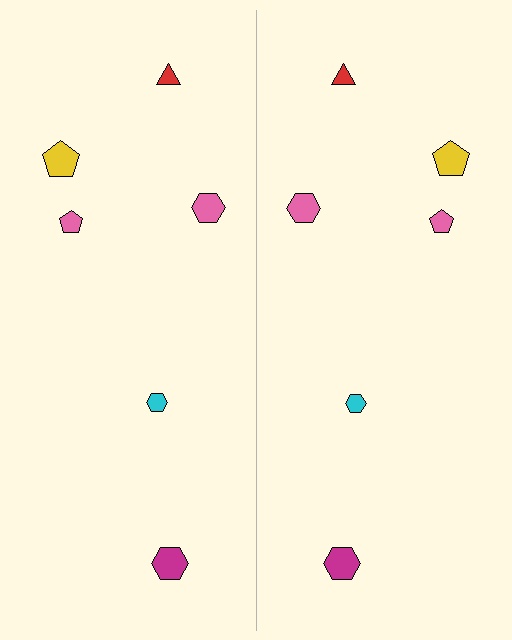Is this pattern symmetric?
Yes, this pattern has bilateral (reflection) symmetry.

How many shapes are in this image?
There are 12 shapes in this image.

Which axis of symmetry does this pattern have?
The pattern has a vertical axis of symmetry running through the center of the image.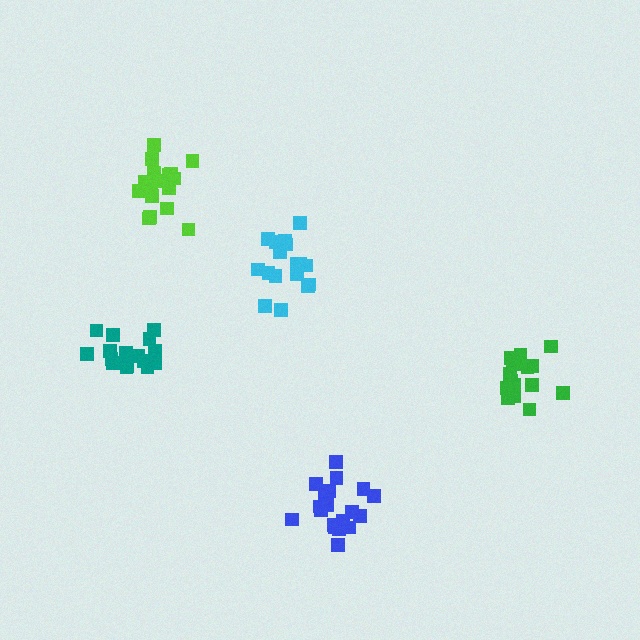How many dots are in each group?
Group 1: 17 dots, Group 2: 17 dots, Group 3: 18 dots, Group 4: 19 dots, Group 5: 18 dots (89 total).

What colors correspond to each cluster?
The clusters are colored: lime, cyan, green, blue, teal.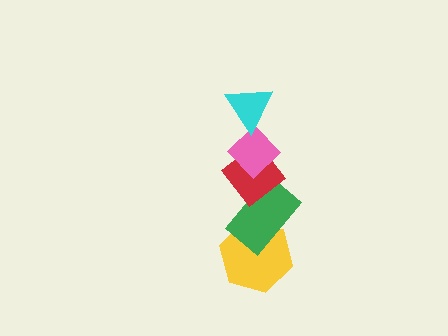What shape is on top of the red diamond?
The pink diamond is on top of the red diamond.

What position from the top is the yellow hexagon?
The yellow hexagon is 5th from the top.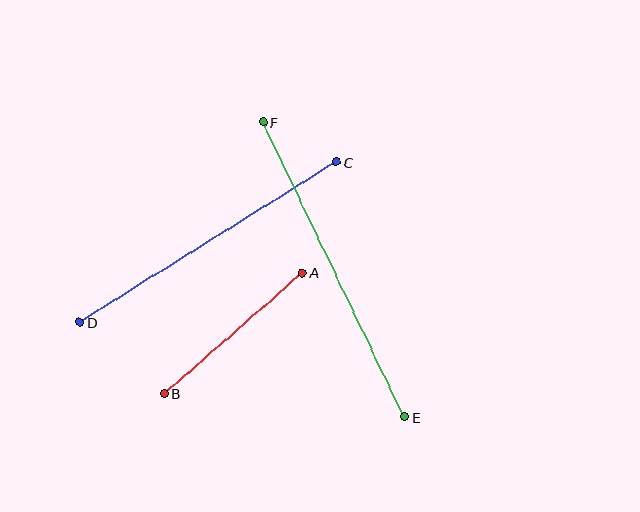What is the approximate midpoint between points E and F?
The midpoint is at approximately (334, 270) pixels.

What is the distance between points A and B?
The distance is approximately 183 pixels.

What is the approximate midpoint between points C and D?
The midpoint is at approximately (208, 242) pixels.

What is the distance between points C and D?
The distance is approximately 302 pixels.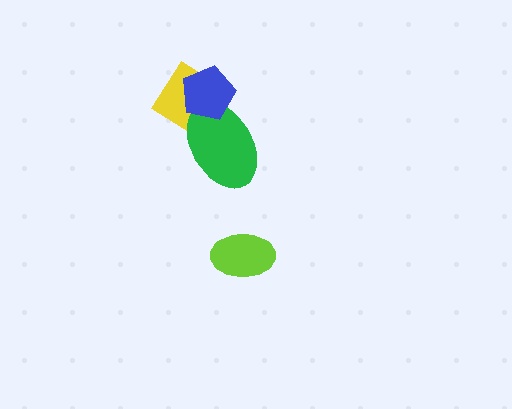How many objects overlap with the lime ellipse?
0 objects overlap with the lime ellipse.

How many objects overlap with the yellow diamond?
2 objects overlap with the yellow diamond.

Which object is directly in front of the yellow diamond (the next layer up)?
The green ellipse is directly in front of the yellow diamond.